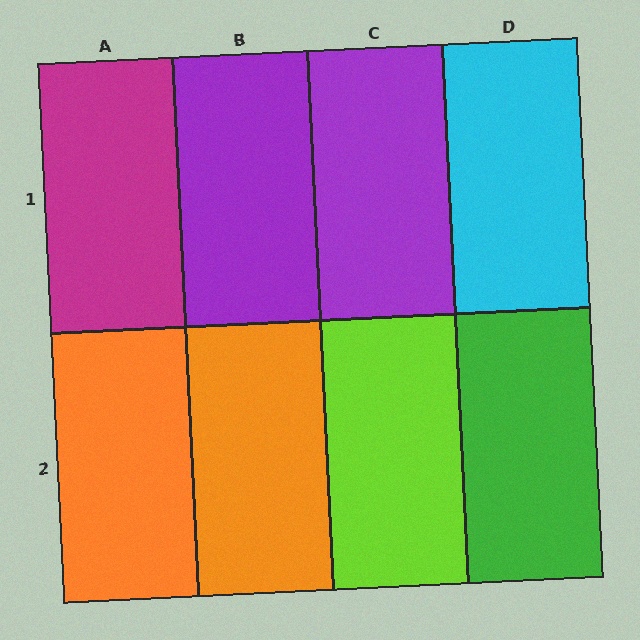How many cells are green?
1 cell is green.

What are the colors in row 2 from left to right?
Orange, orange, lime, green.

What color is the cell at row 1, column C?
Purple.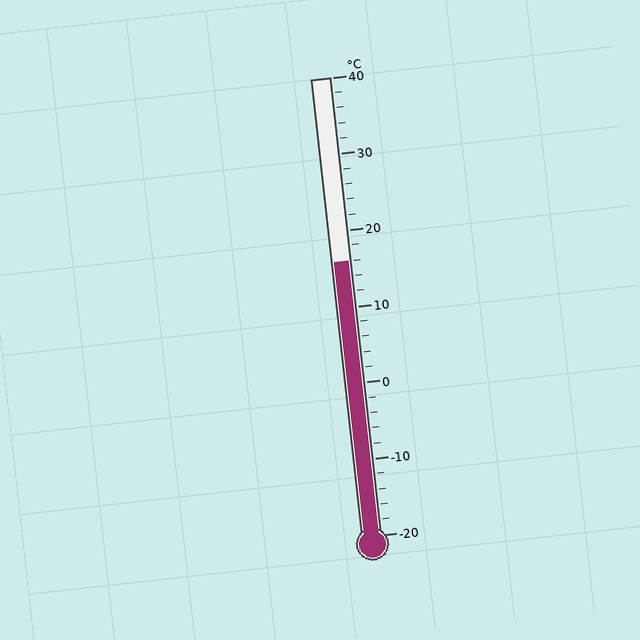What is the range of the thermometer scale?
The thermometer scale ranges from -20°C to 40°C.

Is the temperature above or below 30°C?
The temperature is below 30°C.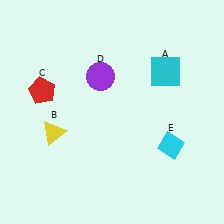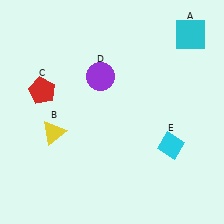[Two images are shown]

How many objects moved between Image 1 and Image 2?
1 object moved between the two images.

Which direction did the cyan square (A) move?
The cyan square (A) moved up.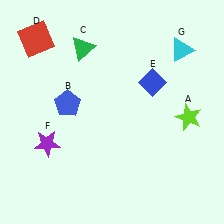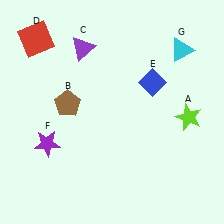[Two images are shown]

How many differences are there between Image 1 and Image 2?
There are 2 differences between the two images.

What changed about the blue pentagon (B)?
In Image 1, B is blue. In Image 2, it changed to brown.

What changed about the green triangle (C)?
In Image 1, C is green. In Image 2, it changed to purple.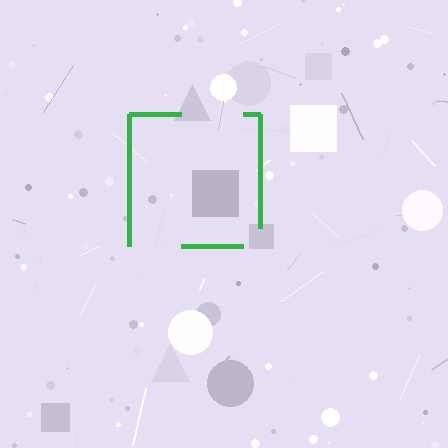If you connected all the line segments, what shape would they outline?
They would outline a square.